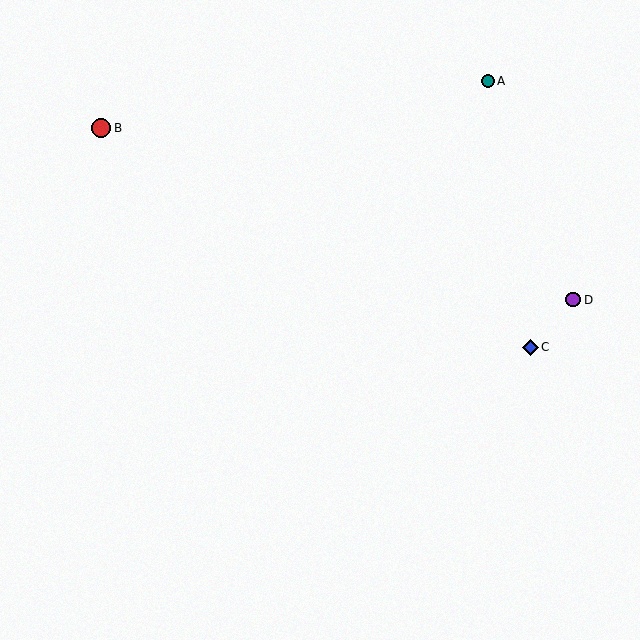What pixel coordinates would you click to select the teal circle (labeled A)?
Click at (488, 81) to select the teal circle A.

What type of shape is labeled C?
Shape C is a blue diamond.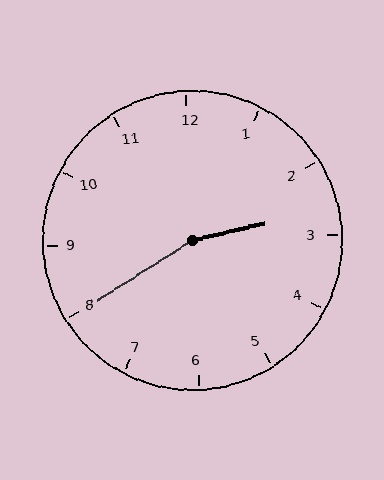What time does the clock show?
2:40.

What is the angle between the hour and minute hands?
Approximately 160 degrees.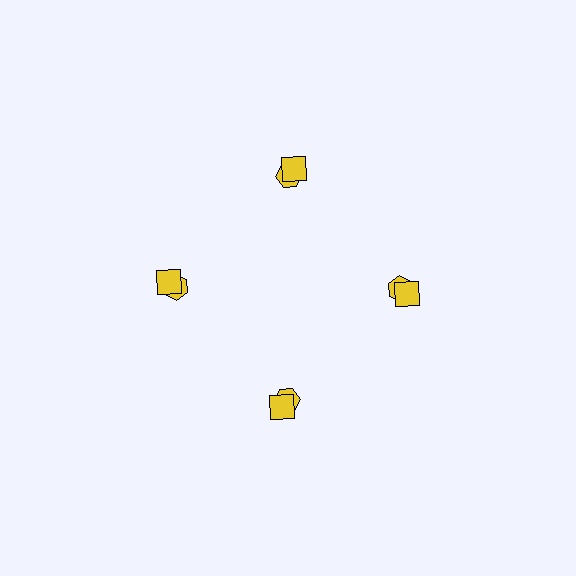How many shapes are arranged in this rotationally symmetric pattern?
There are 8 shapes, arranged in 4 groups of 2.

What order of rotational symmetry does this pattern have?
This pattern has 4-fold rotational symmetry.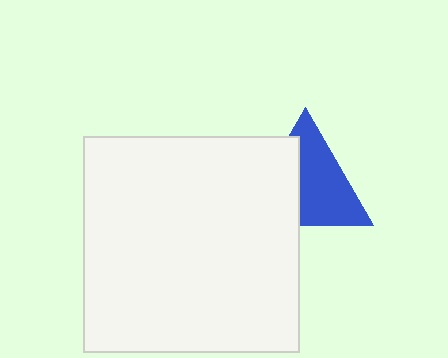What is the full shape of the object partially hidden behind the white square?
The partially hidden object is a blue triangle.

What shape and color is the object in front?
The object in front is a white square.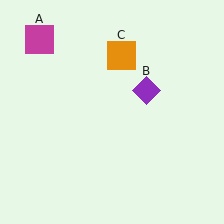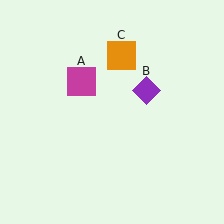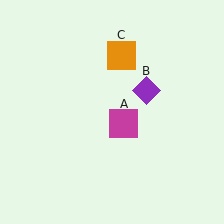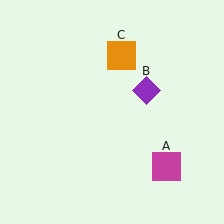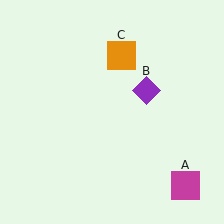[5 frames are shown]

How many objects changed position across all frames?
1 object changed position: magenta square (object A).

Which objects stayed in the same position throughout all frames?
Purple diamond (object B) and orange square (object C) remained stationary.